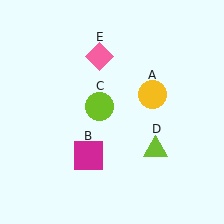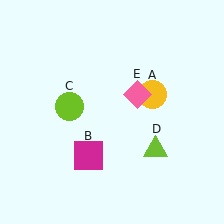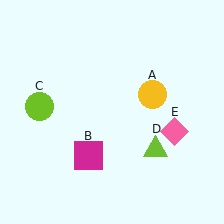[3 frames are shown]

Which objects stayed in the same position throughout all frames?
Yellow circle (object A) and magenta square (object B) and lime triangle (object D) remained stationary.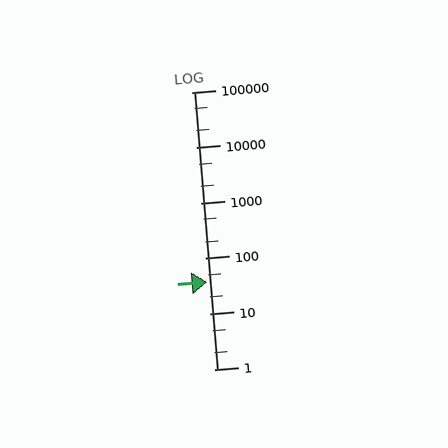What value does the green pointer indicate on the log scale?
The pointer indicates approximately 37.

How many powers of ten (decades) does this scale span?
The scale spans 5 decades, from 1 to 100000.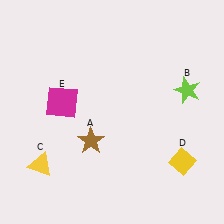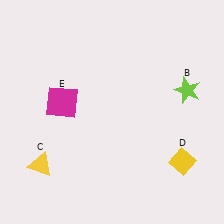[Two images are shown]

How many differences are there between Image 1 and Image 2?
There is 1 difference between the two images.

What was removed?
The brown star (A) was removed in Image 2.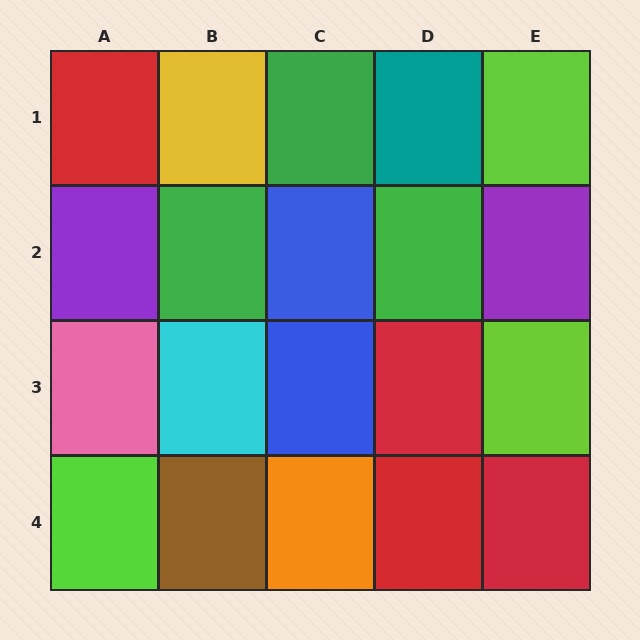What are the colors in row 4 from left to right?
Lime, brown, orange, red, red.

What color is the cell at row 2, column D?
Green.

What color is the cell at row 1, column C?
Green.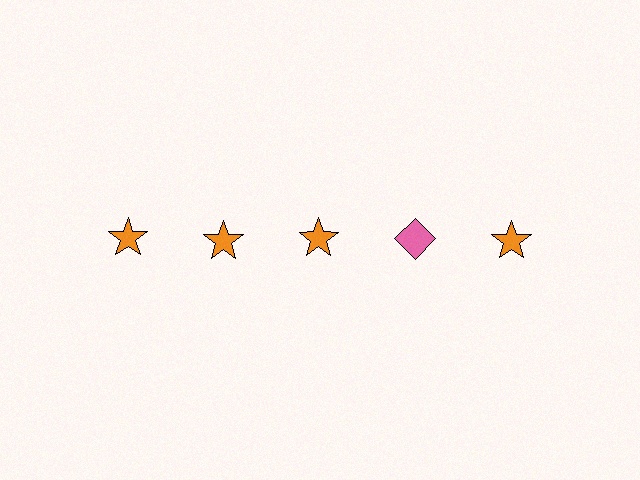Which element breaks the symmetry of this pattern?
The pink diamond in the top row, second from right column breaks the symmetry. All other shapes are orange stars.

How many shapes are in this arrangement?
There are 5 shapes arranged in a grid pattern.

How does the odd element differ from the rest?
It differs in both color (pink instead of orange) and shape (diamond instead of star).